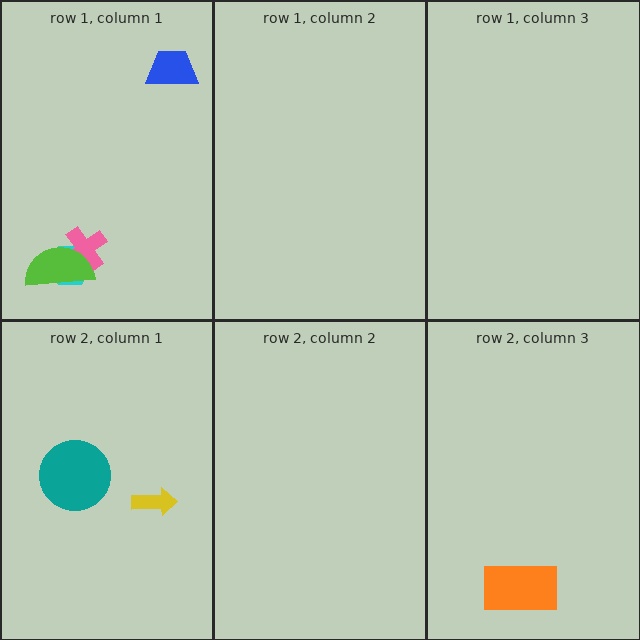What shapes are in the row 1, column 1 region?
The cyan hexagon, the pink cross, the blue trapezoid, the lime semicircle.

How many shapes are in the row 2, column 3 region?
1.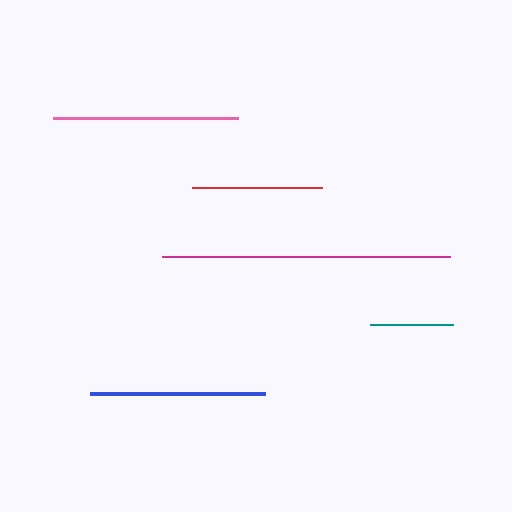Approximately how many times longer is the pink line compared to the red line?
The pink line is approximately 1.4 times the length of the red line.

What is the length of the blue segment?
The blue segment is approximately 174 pixels long.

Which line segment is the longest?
The magenta line is the longest at approximately 288 pixels.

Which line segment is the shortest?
The teal line is the shortest at approximately 83 pixels.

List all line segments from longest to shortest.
From longest to shortest: magenta, pink, blue, red, teal.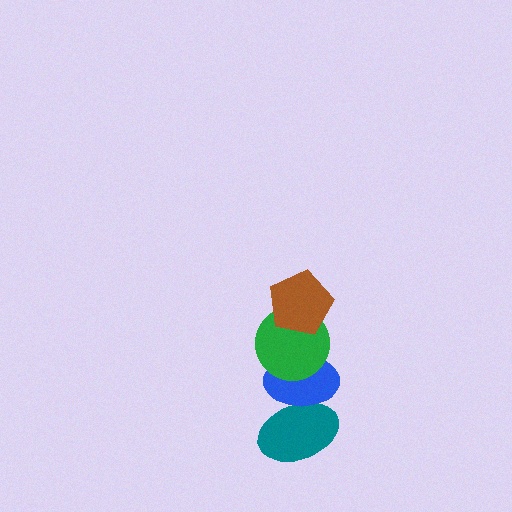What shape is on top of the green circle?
The brown pentagon is on top of the green circle.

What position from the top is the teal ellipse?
The teal ellipse is 4th from the top.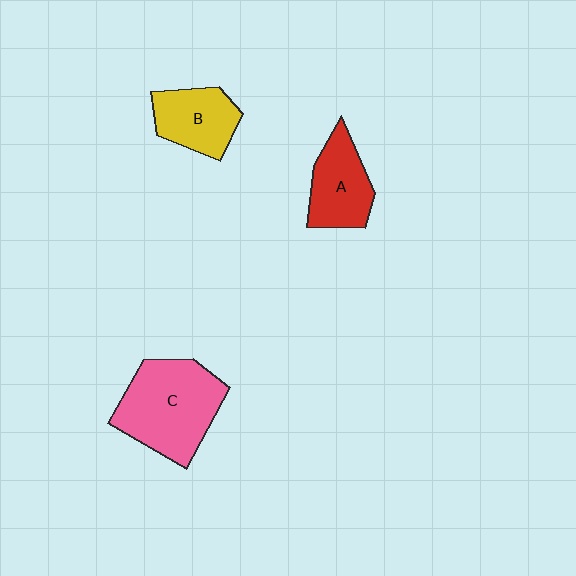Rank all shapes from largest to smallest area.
From largest to smallest: C (pink), A (red), B (yellow).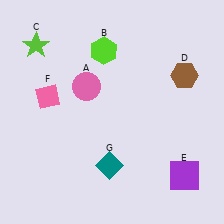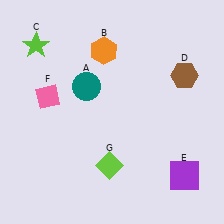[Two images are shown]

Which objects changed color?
A changed from pink to teal. B changed from lime to orange. G changed from teal to lime.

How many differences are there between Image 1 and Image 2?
There are 3 differences between the two images.